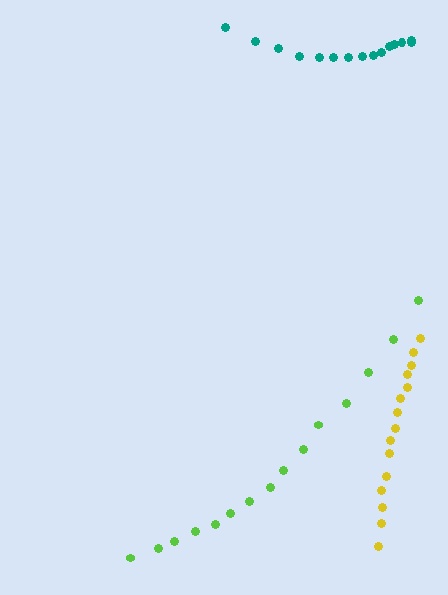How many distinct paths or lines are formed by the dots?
There are 3 distinct paths.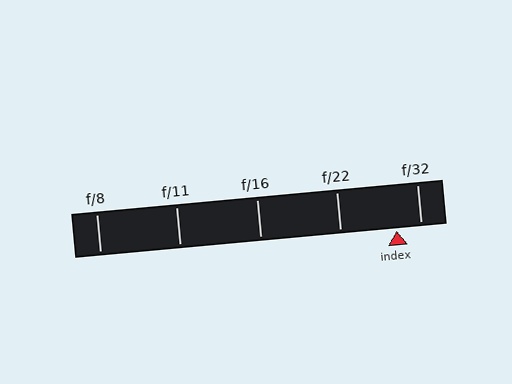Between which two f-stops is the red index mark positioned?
The index mark is between f/22 and f/32.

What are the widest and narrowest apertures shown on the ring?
The widest aperture shown is f/8 and the narrowest is f/32.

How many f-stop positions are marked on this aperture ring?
There are 5 f-stop positions marked.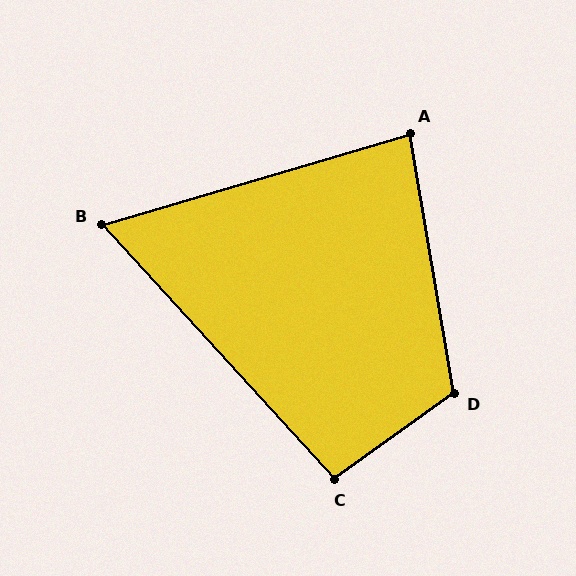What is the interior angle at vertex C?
Approximately 97 degrees (obtuse).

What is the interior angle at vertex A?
Approximately 83 degrees (acute).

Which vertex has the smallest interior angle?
B, at approximately 64 degrees.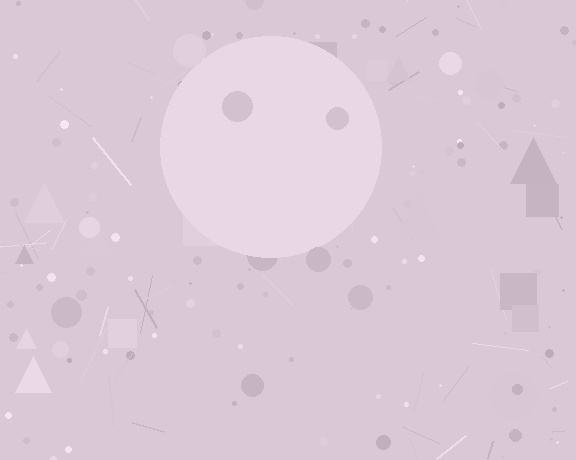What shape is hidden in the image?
A circle is hidden in the image.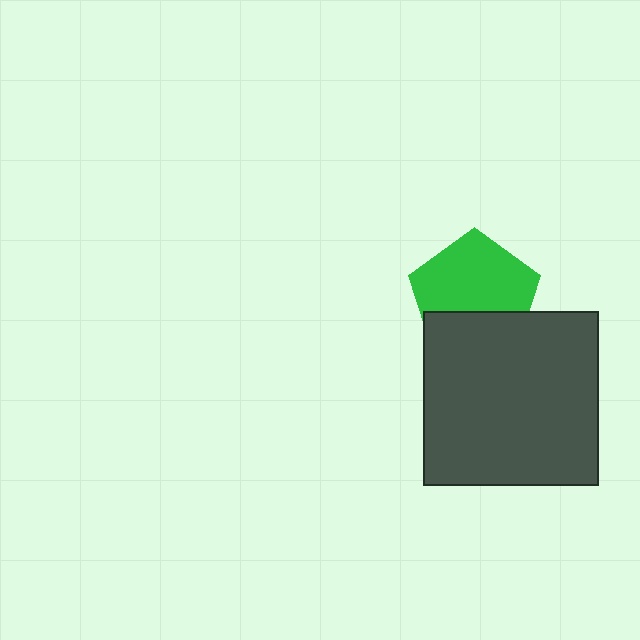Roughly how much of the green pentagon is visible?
Most of it is visible (roughly 65%).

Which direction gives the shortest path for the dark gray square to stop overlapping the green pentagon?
Moving down gives the shortest separation.